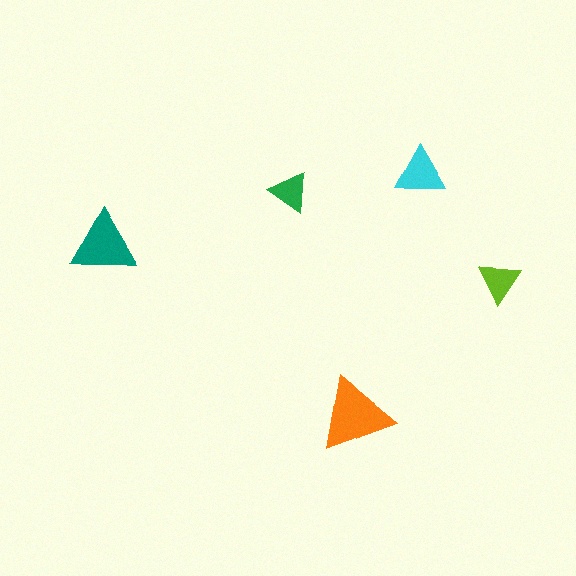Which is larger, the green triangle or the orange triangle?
The orange one.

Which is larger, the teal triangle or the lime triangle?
The teal one.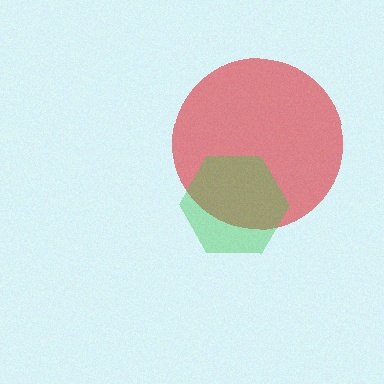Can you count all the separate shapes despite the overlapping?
Yes, there are 2 separate shapes.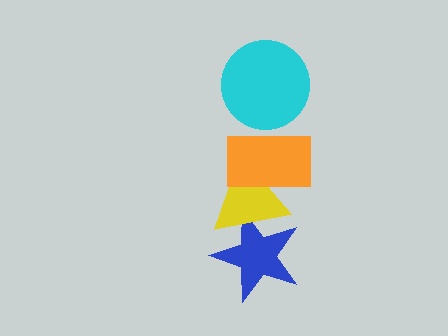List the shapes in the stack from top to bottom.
From top to bottom: the cyan circle, the orange rectangle, the yellow triangle, the blue star.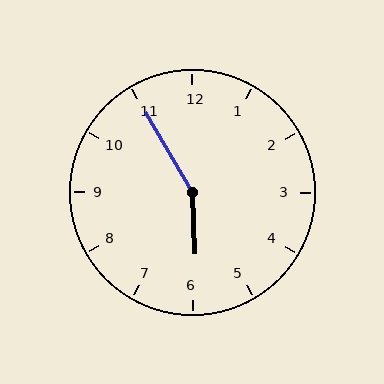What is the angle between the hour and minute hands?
Approximately 152 degrees.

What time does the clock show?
5:55.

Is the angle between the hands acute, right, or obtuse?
It is obtuse.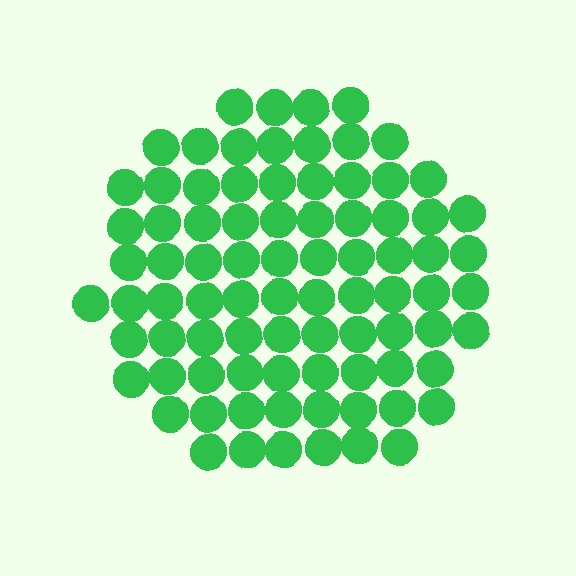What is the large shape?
The large shape is a circle.